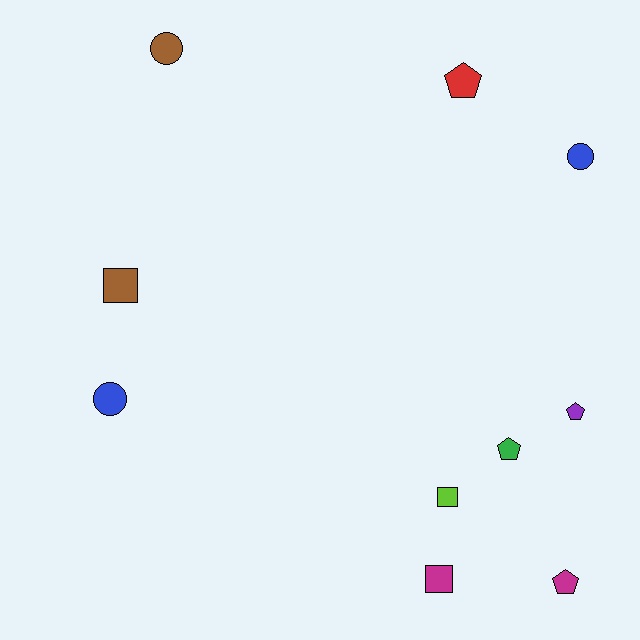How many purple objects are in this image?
There is 1 purple object.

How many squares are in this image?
There are 3 squares.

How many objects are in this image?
There are 10 objects.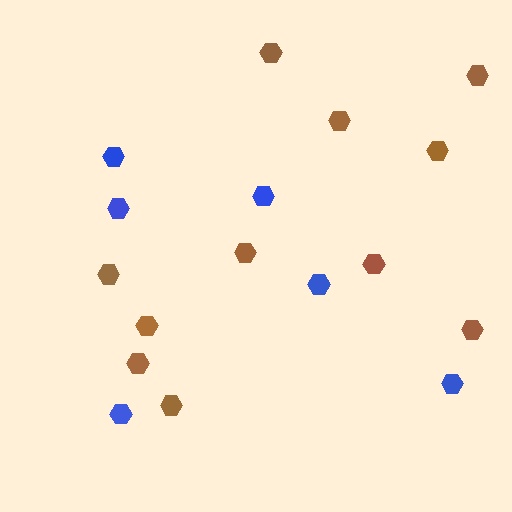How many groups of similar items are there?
There are 2 groups: one group of blue hexagons (6) and one group of brown hexagons (11).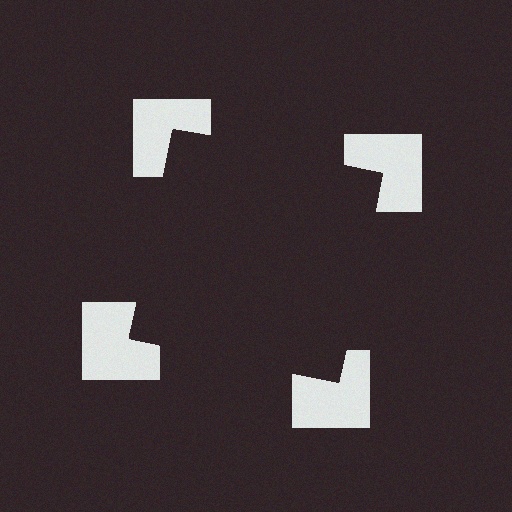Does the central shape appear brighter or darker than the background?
It typically appears slightly darker than the background, even though no actual brightness change is drawn.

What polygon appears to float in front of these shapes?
An illusory square — its edges are inferred from the aligned wedge cuts in the notched squares, not physically drawn.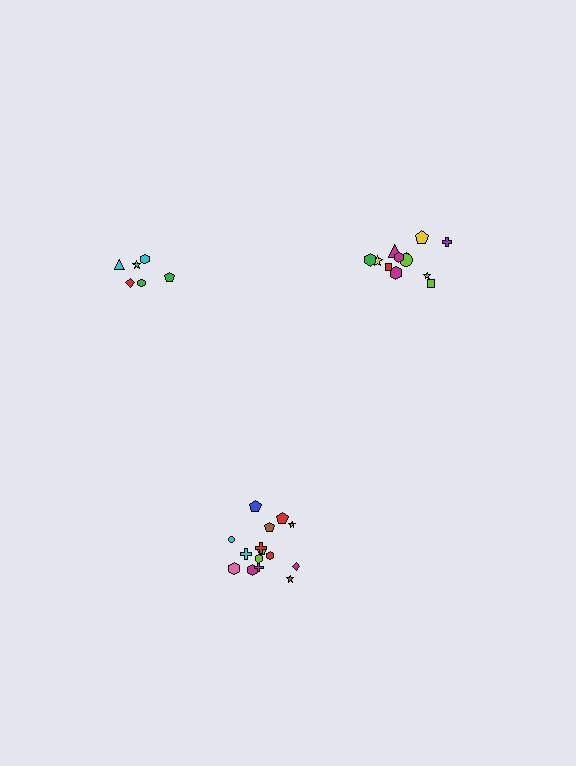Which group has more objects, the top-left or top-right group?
The top-right group.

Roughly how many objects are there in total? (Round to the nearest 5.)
Roughly 35 objects in total.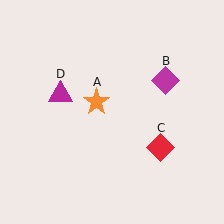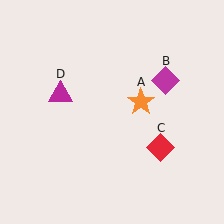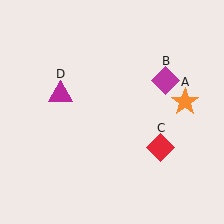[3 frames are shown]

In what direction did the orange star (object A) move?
The orange star (object A) moved right.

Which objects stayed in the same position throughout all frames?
Magenta diamond (object B) and red diamond (object C) and magenta triangle (object D) remained stationary.